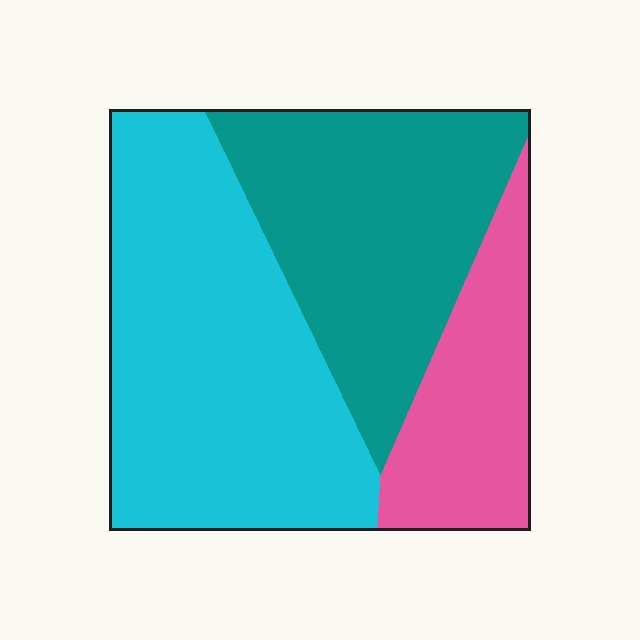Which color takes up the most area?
Cyan, at roughly 45%.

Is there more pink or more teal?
Teal.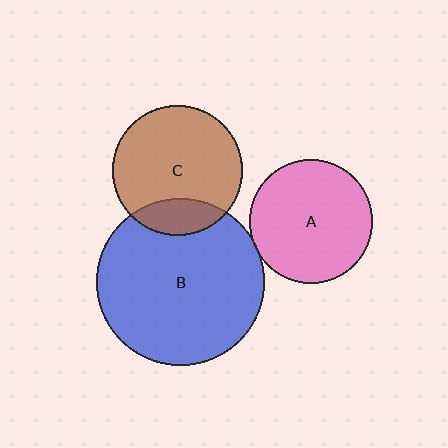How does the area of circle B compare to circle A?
Approximately 1.8 times.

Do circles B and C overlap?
Yes.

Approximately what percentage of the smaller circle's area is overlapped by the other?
Approximately 20%.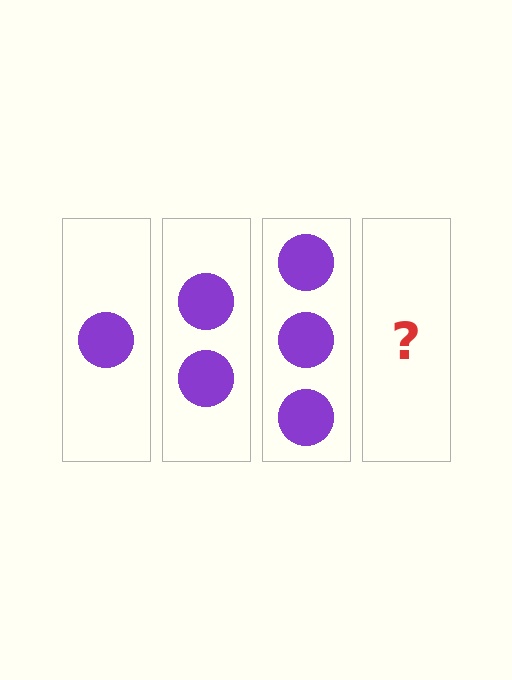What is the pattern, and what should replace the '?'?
The pattern is that each step adds one more circle. The '?' should be 4 circles.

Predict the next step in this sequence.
The next step is 4 circles.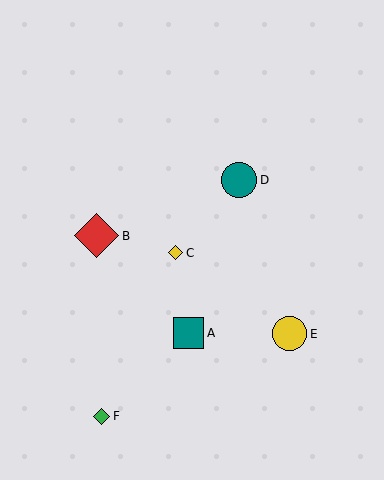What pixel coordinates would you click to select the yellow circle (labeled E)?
Click at (289, 334) to select the yellow circle E.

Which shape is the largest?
The red diamond (labeled B) is the largest.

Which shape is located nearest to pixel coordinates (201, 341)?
The teal square (labeled A) at (189, 333) is nearest to that location.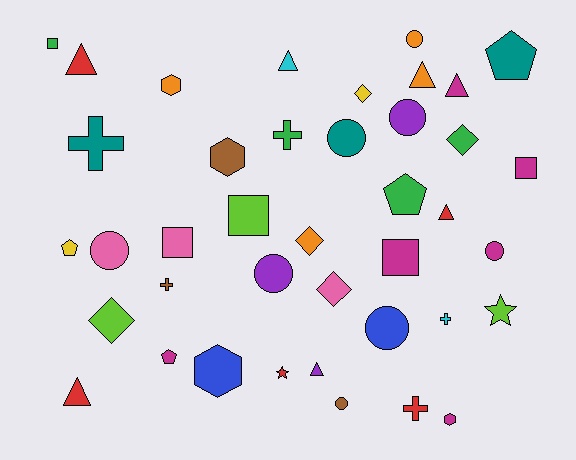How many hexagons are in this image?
There are 4 hexagons.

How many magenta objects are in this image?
There are 6 magenta objects.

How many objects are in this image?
There are 40 objects.